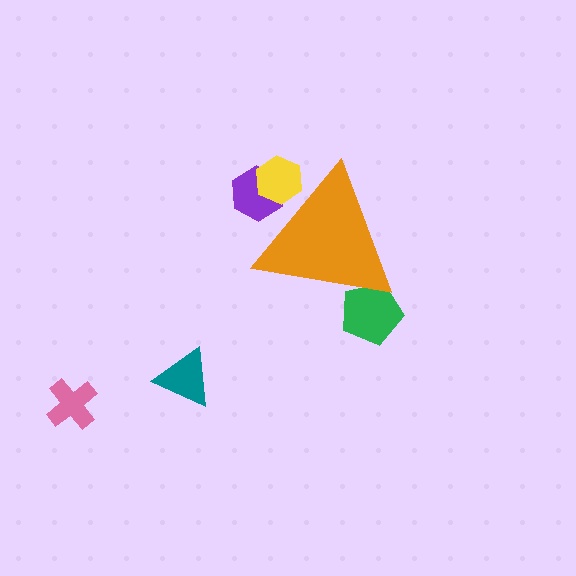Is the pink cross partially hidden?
No, the pink cross is fully visible.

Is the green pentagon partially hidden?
Yes, the green pentagon is partially hidden behind the orange triangle.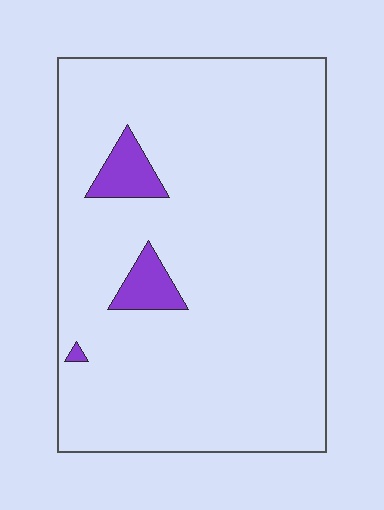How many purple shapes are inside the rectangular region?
3.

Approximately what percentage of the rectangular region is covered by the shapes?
Approximately 5%.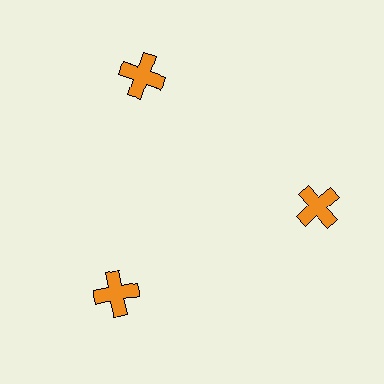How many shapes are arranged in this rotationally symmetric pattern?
There are 3 shapes, arranged in 3 groups of 1.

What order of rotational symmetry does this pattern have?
This pattern has 3-fold rotational symmetry.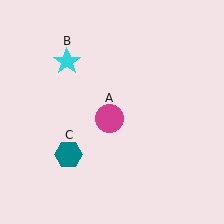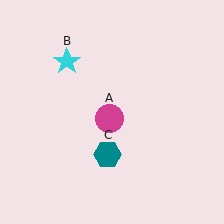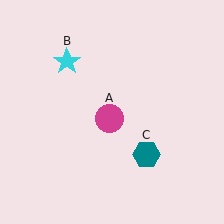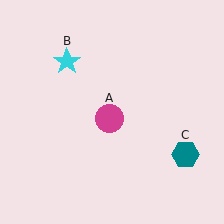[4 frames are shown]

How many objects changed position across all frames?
1 object changed position: teal hexagon (object C).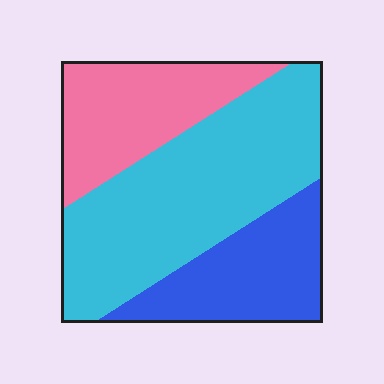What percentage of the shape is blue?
Blue covers 25% of the shape.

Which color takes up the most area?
Cyan, at roughly 50%.